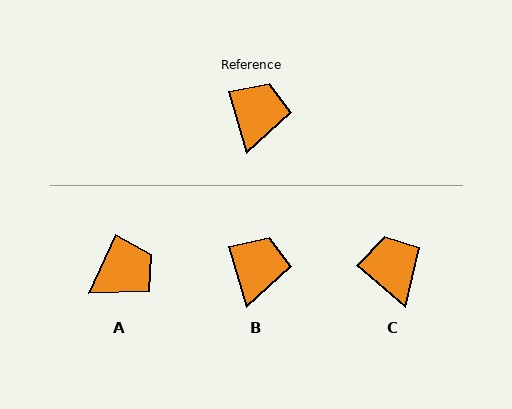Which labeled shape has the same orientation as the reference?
B.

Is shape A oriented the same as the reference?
No, it is off by about 41 degrees.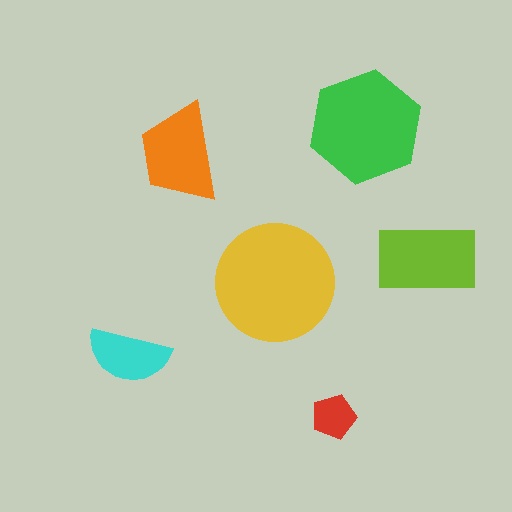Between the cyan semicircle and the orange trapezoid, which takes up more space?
The orange trapezoid.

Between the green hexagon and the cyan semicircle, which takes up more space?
The green hexagon.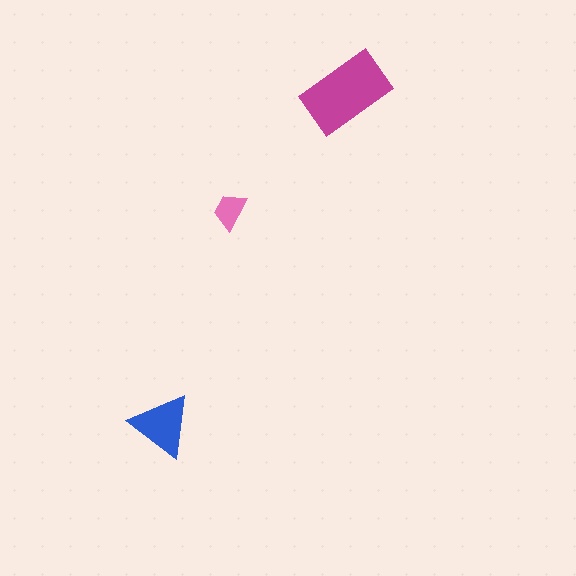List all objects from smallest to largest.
The pink trapezoid, the blue triangle, the magenta rectangle.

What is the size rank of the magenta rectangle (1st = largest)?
1st.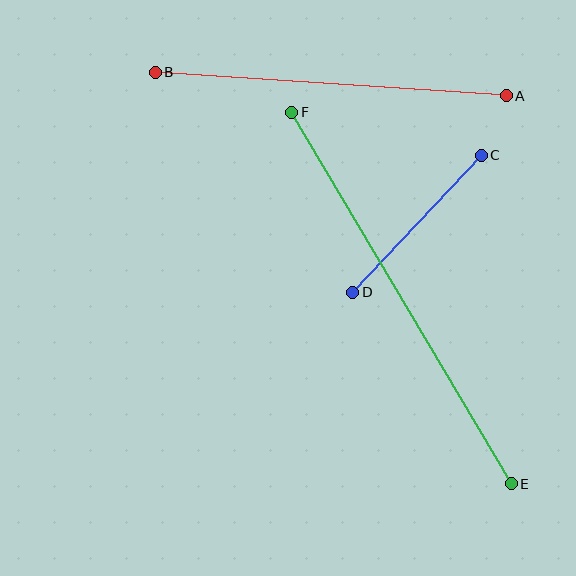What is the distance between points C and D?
The distance is approximately 188 pixels.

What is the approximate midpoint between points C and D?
The midpoint is at approximately (417, 224) pixels.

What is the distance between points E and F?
The distance is approximately 432 pixels.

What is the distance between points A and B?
The distance is approximately 352 pixels.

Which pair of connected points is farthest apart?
Points E and F are farthest apart.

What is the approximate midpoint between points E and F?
The midpoint is at approximately (401, 298) pixels.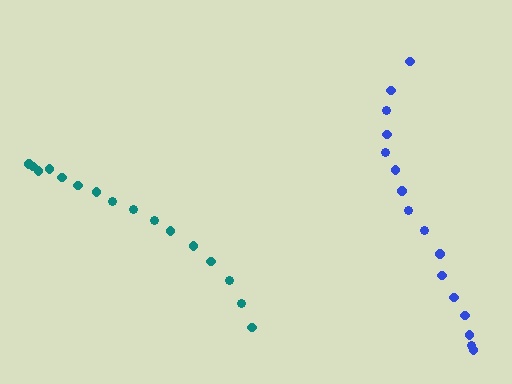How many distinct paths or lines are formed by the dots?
There are 2 distinct paths.